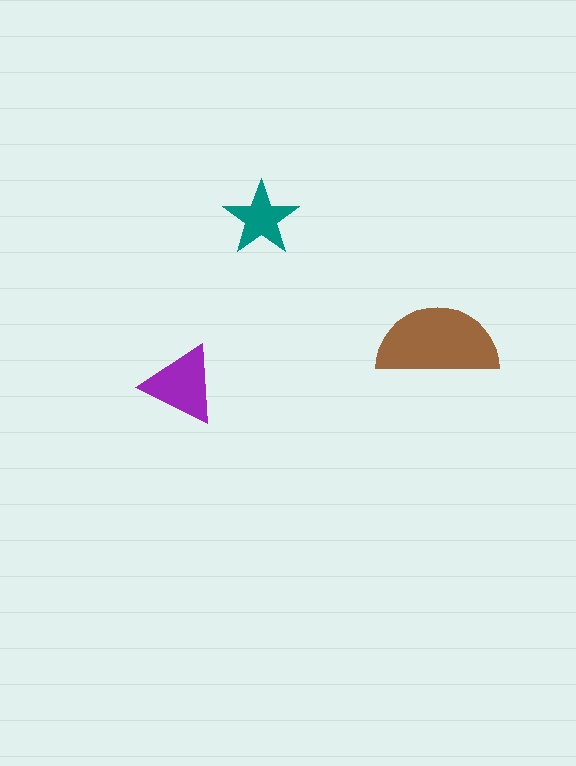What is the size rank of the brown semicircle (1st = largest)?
1st.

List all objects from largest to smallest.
The brown semicircle, the purple triangle, the teal star.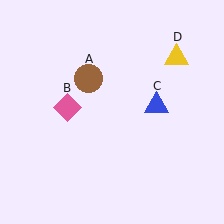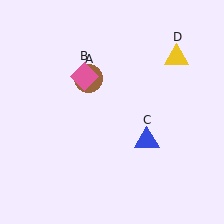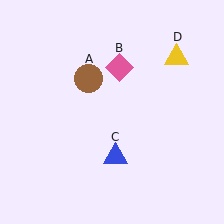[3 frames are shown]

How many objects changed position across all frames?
2 objects changed position: pink diamond (object B), blue triangle (object C).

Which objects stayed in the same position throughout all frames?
Brown circle (object A) and yellow triangle (object D) remained stationary.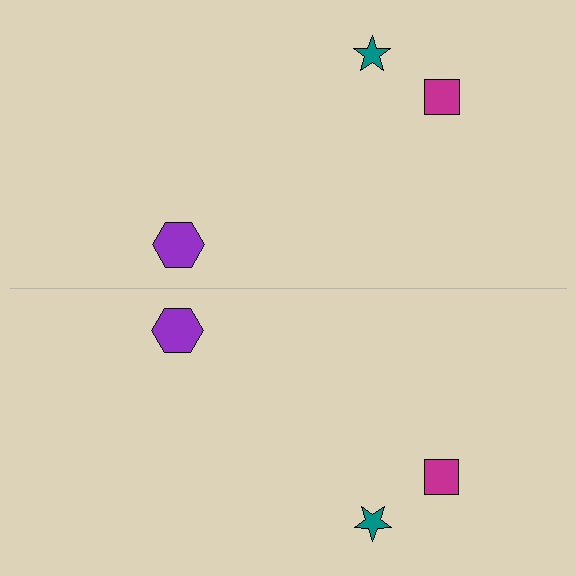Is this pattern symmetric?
Yes, this pattern has bilateral (reflection) symmetry.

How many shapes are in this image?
There are 6 shapes in this image.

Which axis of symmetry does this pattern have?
The pattern has a horizontal axis of symmetry running through the center of the image.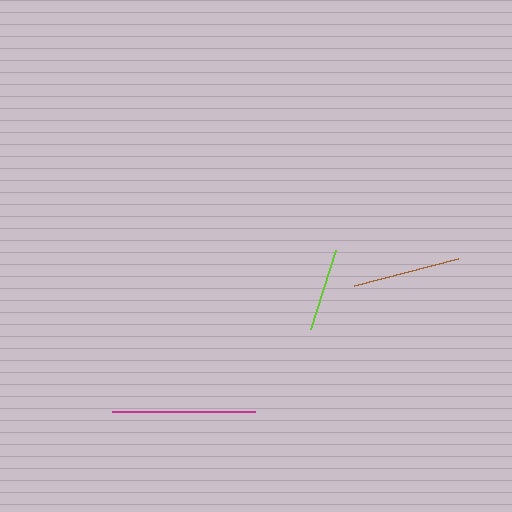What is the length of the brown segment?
The brown segment is approximately 108 pixels long.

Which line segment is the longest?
The magenta line is the longest at approximately 143 pixels.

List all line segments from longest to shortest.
From longest to shortest: magenta, brown, lime.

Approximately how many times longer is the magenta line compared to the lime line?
The magenta line is approximately 1.7 times the length of the lime line.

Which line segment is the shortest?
The lime line is the shortest at approximately 83 pixels.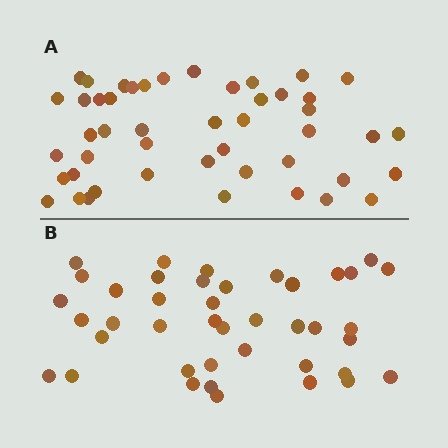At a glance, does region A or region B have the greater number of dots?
Region A (the top region) has more dots.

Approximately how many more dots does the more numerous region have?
Region A has about 6 more dots than region B.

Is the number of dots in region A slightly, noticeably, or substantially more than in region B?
Region A has only slightly more — the two regions are fairly close. The ratio is roughly 1.1 to 1.